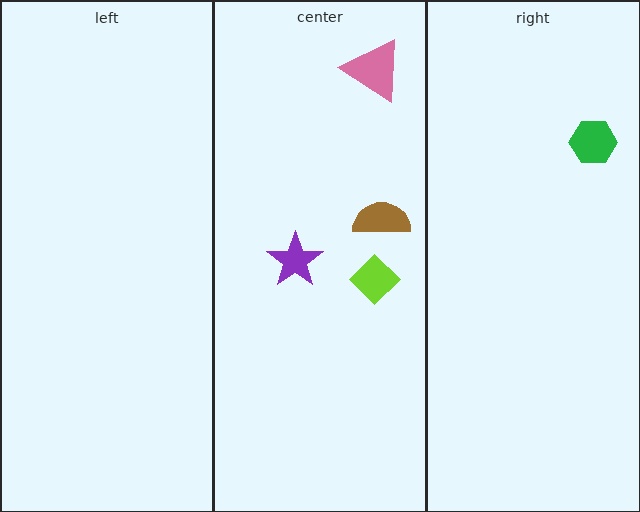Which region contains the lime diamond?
The center region.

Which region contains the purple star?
The center region.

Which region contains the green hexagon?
The right region.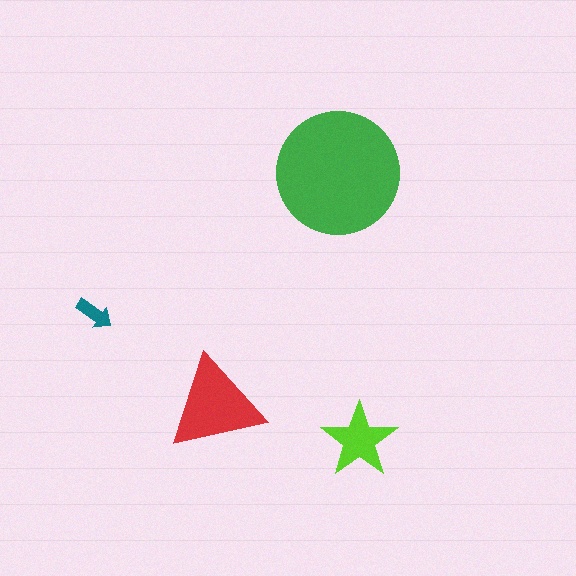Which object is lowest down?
The lime star is bottommost.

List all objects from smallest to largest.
The teal arrow, the lime star, the red triangle, the green circle.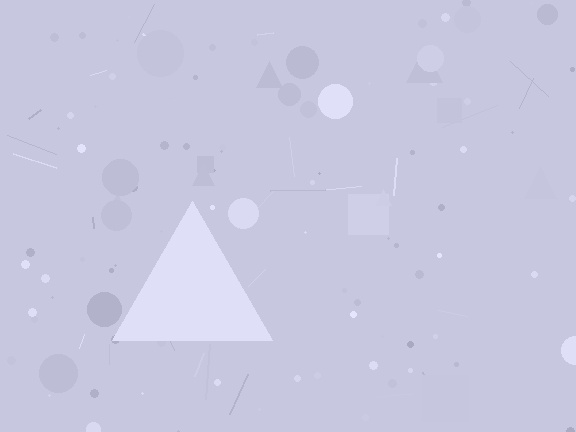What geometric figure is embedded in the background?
A triangle is embedded in the background.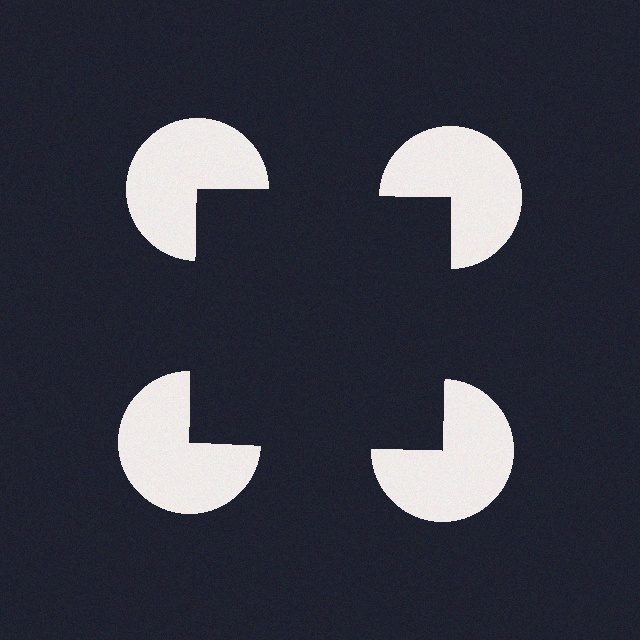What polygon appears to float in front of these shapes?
An illusory square — its edges are inferred from the aligned wedge cuts in the pac-man discs, not physically drawn.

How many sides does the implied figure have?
4 sides.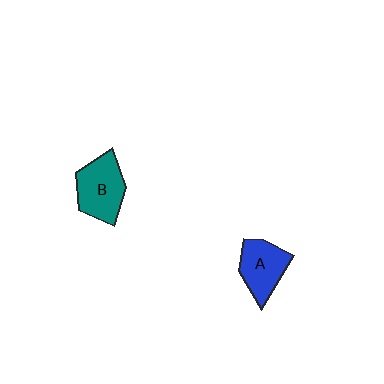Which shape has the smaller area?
Shape A (blue).